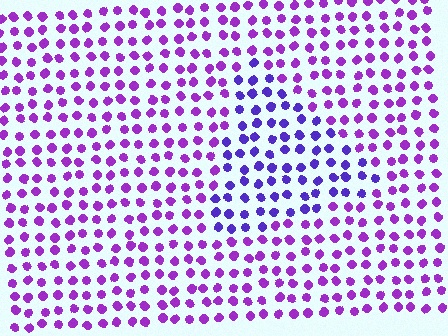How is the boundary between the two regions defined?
The boundary is defined purely by a slight shift in hue (about 30 degrees). Spacing, size, and orientation are identical on both sides.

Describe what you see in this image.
The image is filled with small purple elements in a uniform arrangement. A triangle-shaped region is visible where the elements are tinted to a slightly different hue, forming a subtle color boundary.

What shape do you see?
I see a triangle.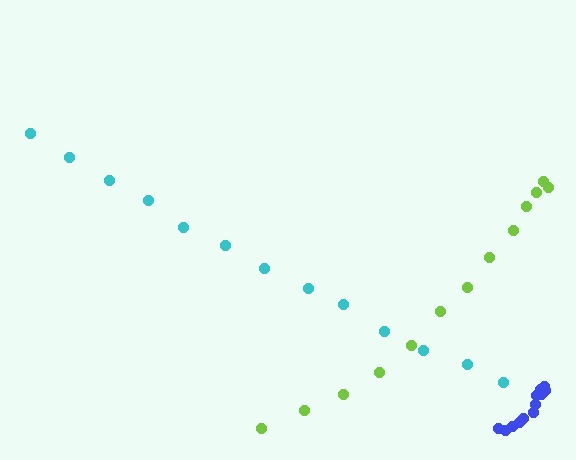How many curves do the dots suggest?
There are 3 distinct paths.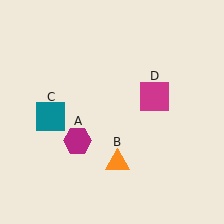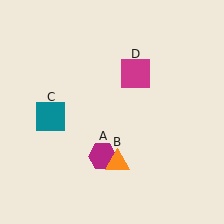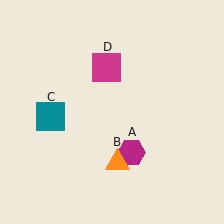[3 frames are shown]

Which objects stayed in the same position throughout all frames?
Orange triangle (object B) and teal square (object C) remained stationary.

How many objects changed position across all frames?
2 objects changed position: magenta hexagon (object A), magenta square (object D).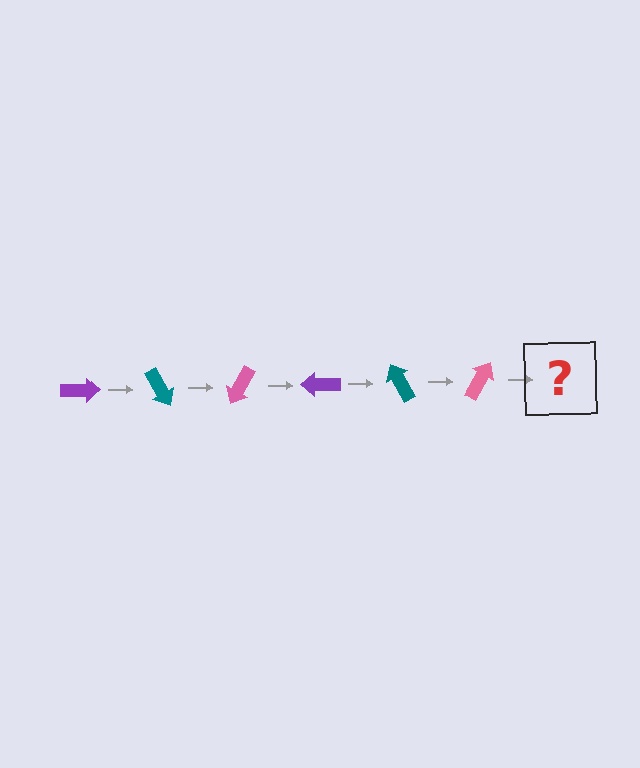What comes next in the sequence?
The next element should be a purple arrow, rotated 360 degrees from the start.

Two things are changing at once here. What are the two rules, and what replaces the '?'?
The two rules are that it rotates 60 degrees each step and the color cycles through purple, teal, and pink. The '?' should be a purple arrow, rotated 360 degrees from the start.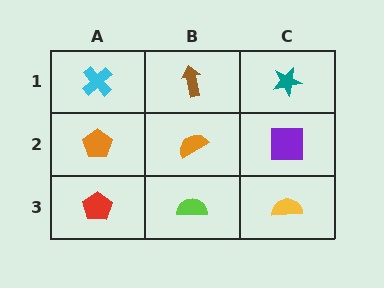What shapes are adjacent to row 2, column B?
A brown arrow (row 1, column B), a lime semicircle (row 3, column B), an orange pentagon (row 2, column A), a purple square (row 2, column C).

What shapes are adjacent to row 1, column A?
An orange pentagon (row 2, column A), a brown arrow (row 1, column B).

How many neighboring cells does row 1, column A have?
2.